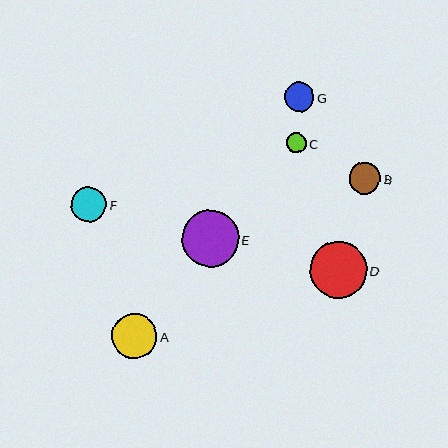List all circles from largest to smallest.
From largest to smallest: D, E, A, F, B, G, C.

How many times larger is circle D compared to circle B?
Circle D is approximately 1.8 times the size of circle B.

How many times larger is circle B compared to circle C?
Circle B is approximately 1.6 times the size of circle C.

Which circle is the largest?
Circle D is the largest with a size of approximately 57 pixels.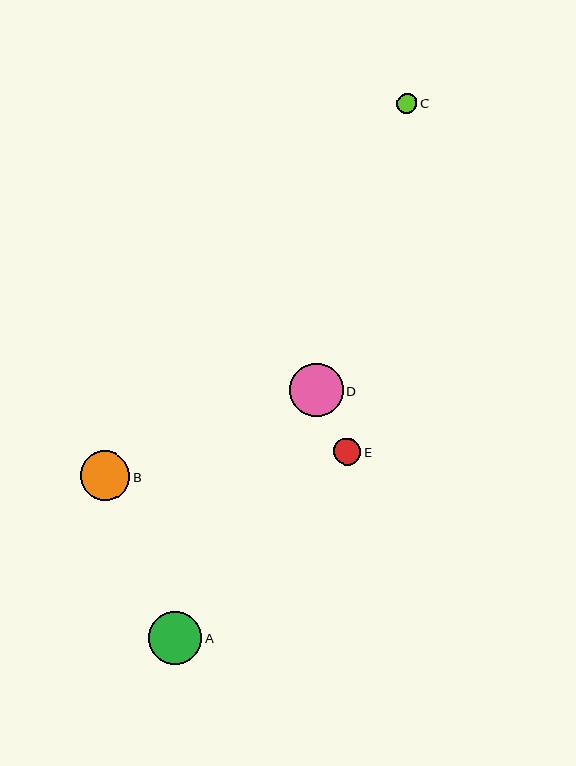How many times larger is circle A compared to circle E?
Circle A is approximately 1.9 times the size of circle E.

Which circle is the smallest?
Circle C is the smallest with a size of approximately 20 pixels.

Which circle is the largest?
Circle D is the largest with a size of approximately 53 pixels.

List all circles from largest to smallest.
From largest to smallest: D, A, B, E, C.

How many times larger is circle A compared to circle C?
Circle A is approximately 2.7 times the size of circle C.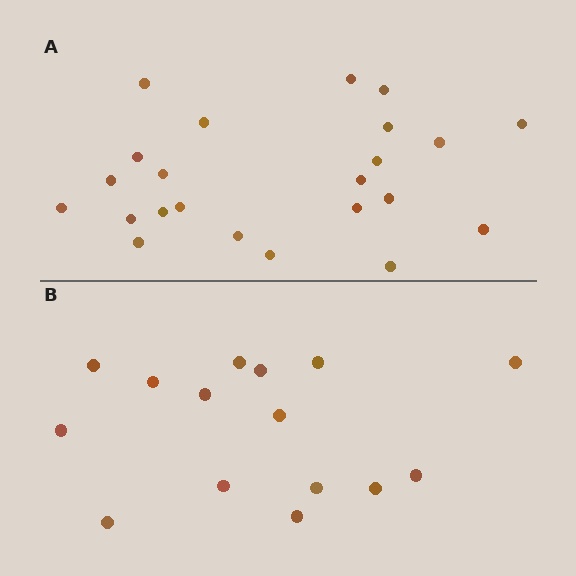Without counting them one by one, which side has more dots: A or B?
Region A (the top region) has more dots.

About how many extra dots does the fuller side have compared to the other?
Region A has roughly 8 or so more dots than region B.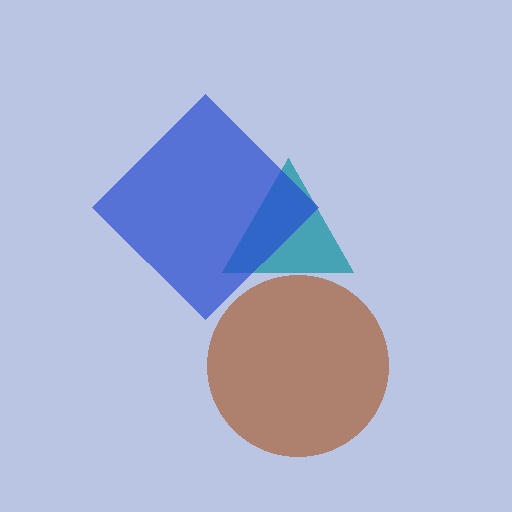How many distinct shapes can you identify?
There are 3 distinct shapes: a brown circle, a teal triangle, a blue diamond.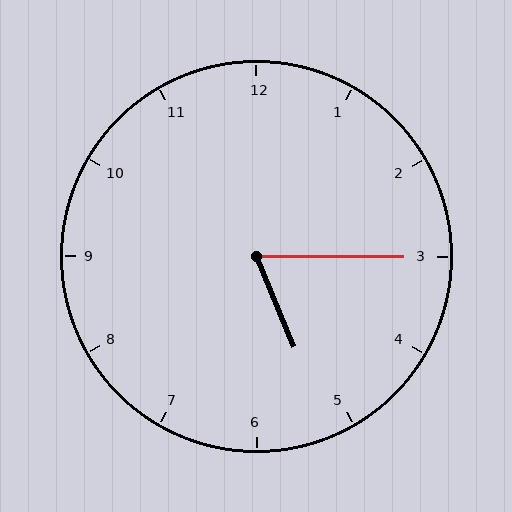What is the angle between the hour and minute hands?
Approximately 68 degrees.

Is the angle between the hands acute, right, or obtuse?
It is acute.